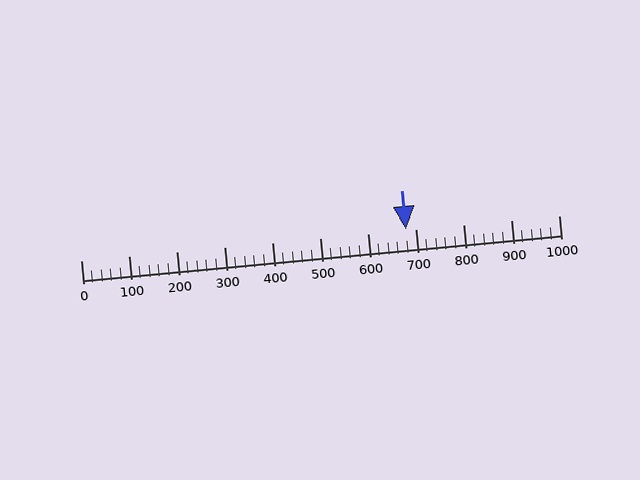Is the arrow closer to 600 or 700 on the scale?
The arrow is closer to 700.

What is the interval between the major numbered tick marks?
The major tick marks are spaced 100 units apart.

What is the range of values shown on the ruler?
The ruler shows values from 0 to 1000.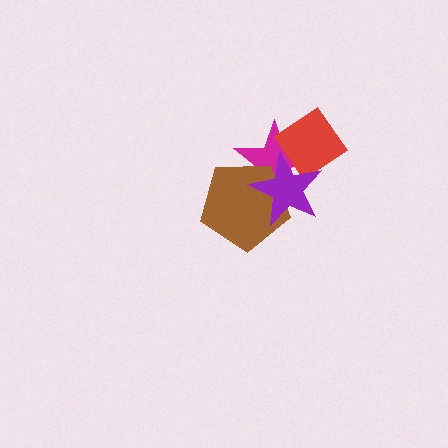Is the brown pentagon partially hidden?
Yes, it is partially covered by another shape.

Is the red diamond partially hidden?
Yes, it is partially covered by another shape.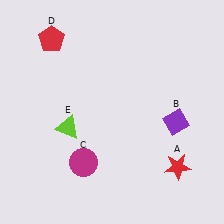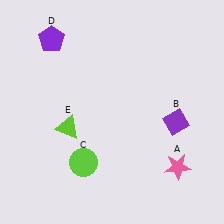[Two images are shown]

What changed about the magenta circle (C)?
In Image 1, C is magenta. In Image 2, it changed to lime.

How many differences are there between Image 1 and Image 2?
There are 3 differences between the two images.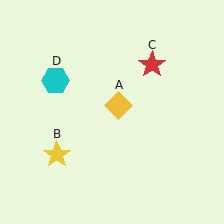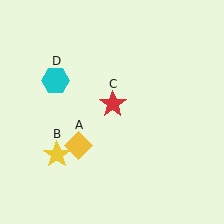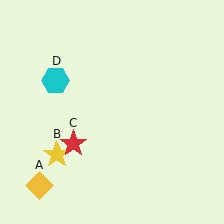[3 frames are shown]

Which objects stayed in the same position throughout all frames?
Yellow star (object B) and cyan hexagon (object D) remained stationary.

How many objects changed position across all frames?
2 objects changed position: yellow diamond (object A), red star (object C).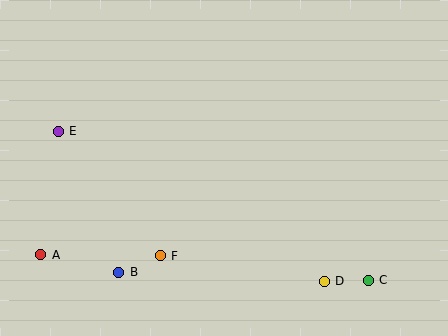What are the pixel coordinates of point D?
Point D is at (324, 281).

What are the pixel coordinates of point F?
Point F is at (160, 256).